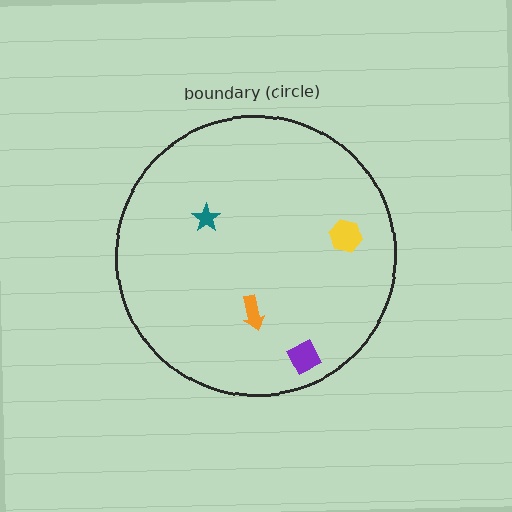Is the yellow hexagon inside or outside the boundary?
Inside.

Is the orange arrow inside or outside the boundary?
Inside.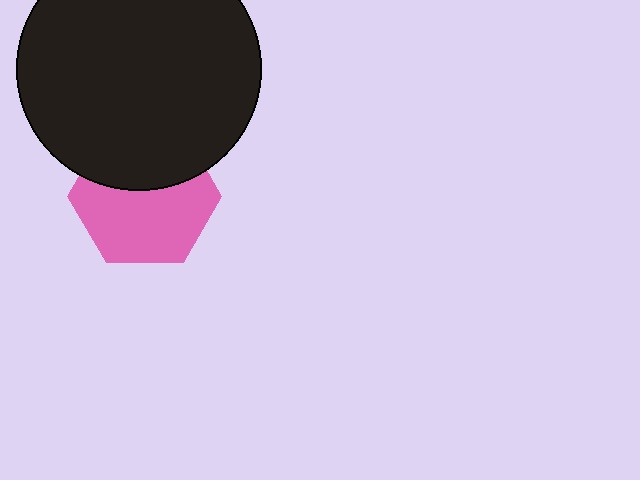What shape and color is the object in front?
The object in front is a black circle.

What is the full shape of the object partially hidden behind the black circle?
The partially hidden object is a pink hexagon.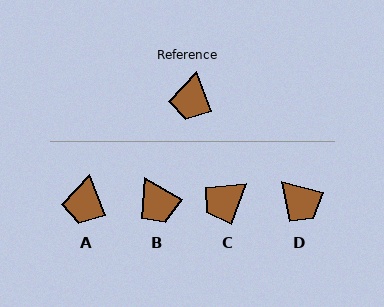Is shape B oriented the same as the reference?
No, it is off by about 38 degrees.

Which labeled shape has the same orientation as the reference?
A.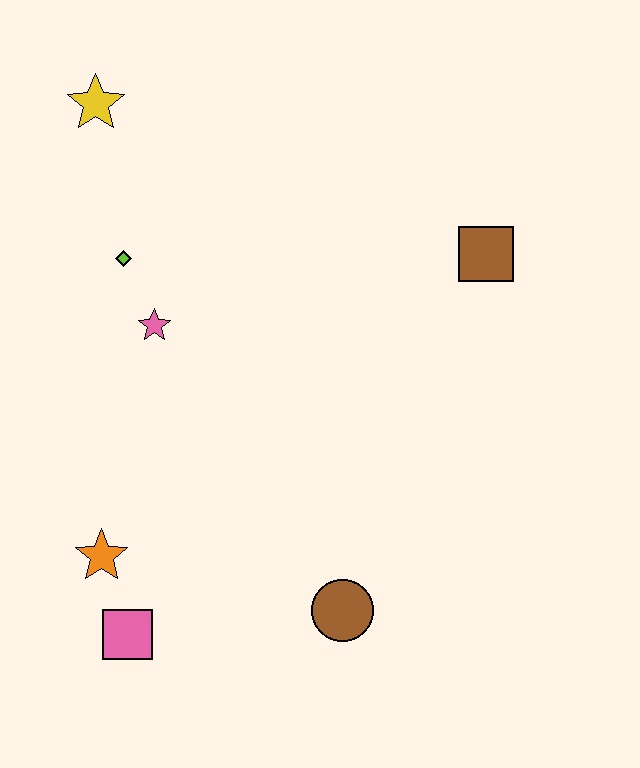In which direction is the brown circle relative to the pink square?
The brown circle is to the right of the pink square.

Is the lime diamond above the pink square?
Yes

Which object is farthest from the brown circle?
The yellow star is farthest from the brown circle.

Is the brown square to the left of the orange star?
No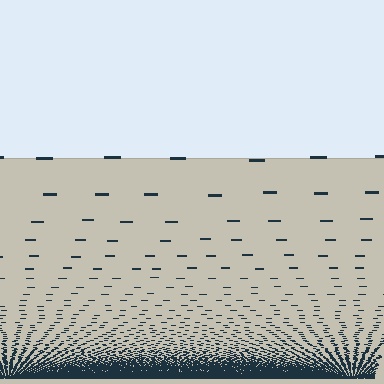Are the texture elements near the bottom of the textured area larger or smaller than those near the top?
Smaller. The gradient is inverted — elements near the bottom are smaller and denser.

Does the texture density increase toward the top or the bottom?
Density increases toward the bottom.